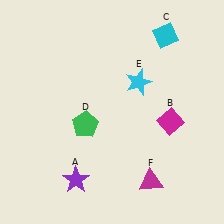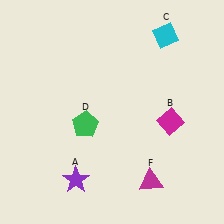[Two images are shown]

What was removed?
The cyan star (E) was removed in Image 2.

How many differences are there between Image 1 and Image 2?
There is 1 difference between the two images.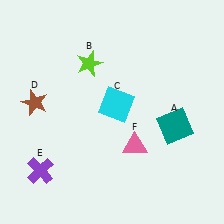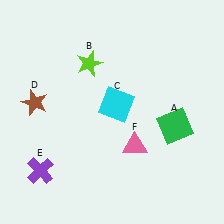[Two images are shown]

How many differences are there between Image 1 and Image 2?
There is 1 difference between the two images.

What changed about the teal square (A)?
In Image 1, A is teal. In Image 2, it changed to green.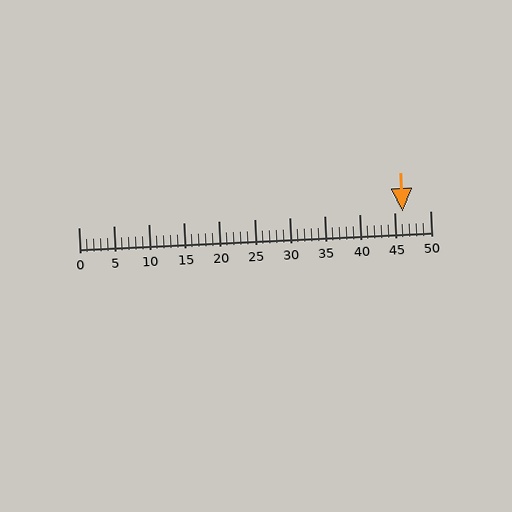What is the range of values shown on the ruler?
The ruler shows values from 0 to 50.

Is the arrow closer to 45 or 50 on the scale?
The arrow is closer to 45.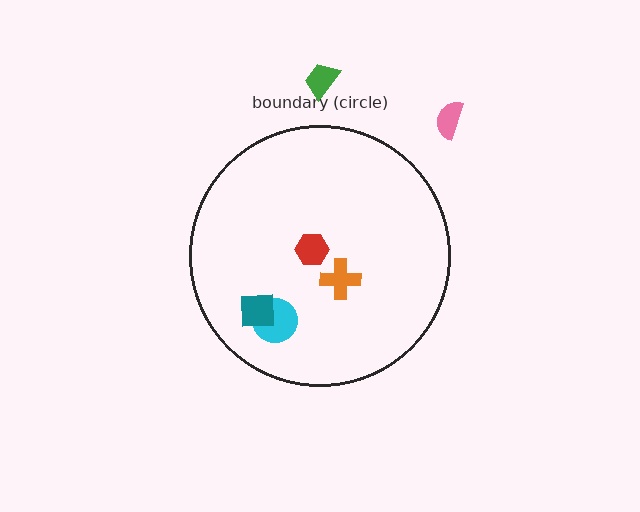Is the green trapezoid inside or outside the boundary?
Outside.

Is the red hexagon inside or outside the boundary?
Inside.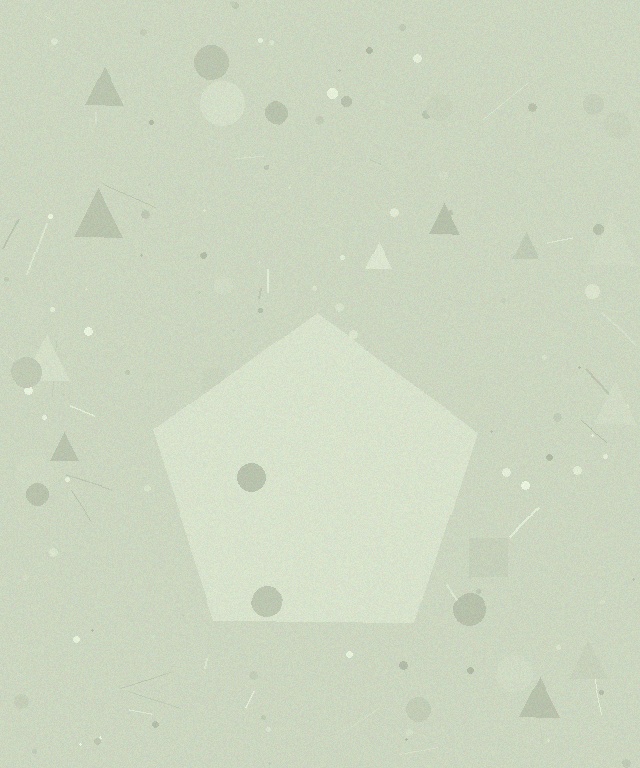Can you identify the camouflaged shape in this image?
The camouflaged shape is a pentagon.